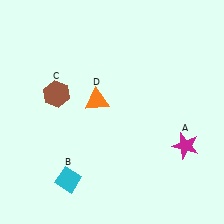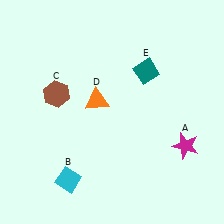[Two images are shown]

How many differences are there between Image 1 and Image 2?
There is 1 difference between the two images.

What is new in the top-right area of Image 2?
A teal diamond (E) was added in the top-right area of Image 2.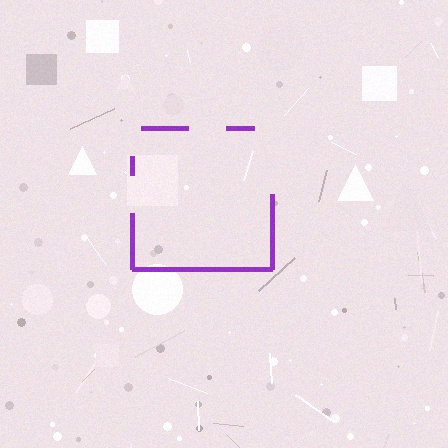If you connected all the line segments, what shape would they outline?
They would outline a square.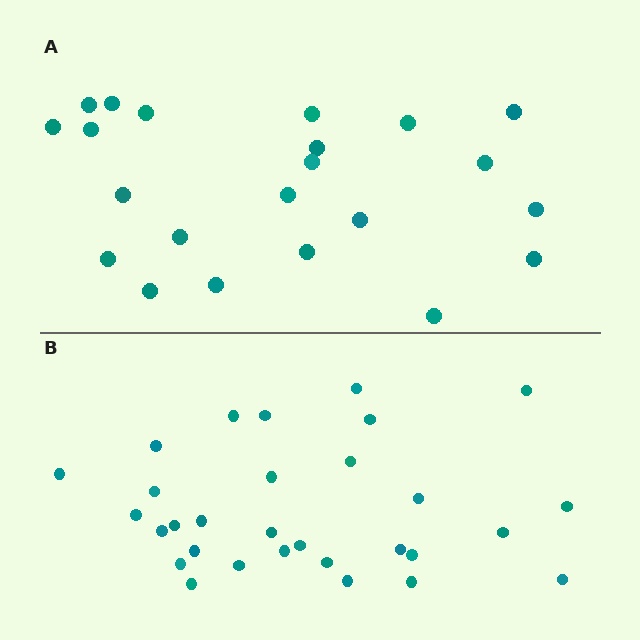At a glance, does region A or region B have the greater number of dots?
Region B (the bottom region) has more dots.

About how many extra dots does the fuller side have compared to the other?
Region B has roughly 8 or so more dots than region A.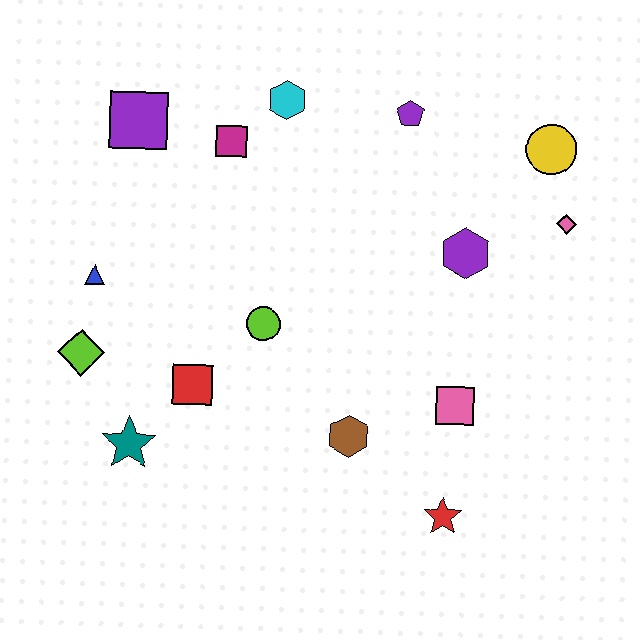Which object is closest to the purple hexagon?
The pink diamond is closest to the purple hexagon.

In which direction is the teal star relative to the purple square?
The teal star is below the purple square.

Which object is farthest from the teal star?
The yellow circle is farthest from the teal star.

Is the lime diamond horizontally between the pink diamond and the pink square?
No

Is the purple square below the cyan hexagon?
Yes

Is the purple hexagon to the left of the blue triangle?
No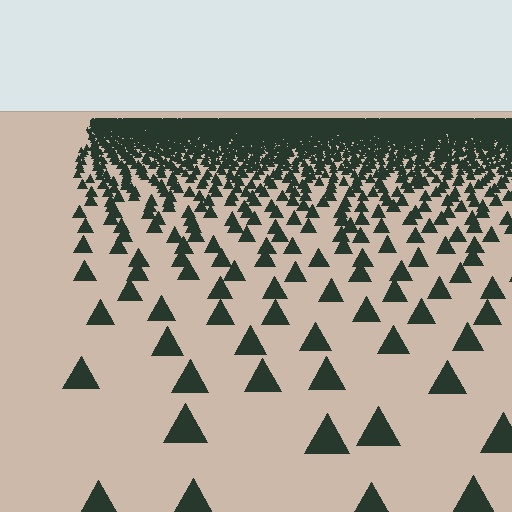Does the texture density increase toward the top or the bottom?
Density increases toward the top.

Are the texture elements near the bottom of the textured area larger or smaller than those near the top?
Larger. Near the bottom, elements are closer to the viewer and appear at a bigger on-screen size.